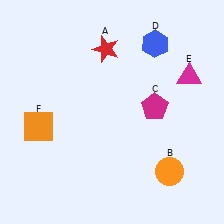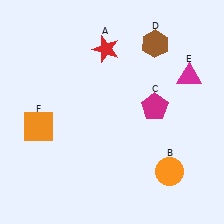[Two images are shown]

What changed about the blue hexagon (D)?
In Image 1, D is blue. In Image 2, it changed to brown.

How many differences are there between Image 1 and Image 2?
There is 1 difference between the two images.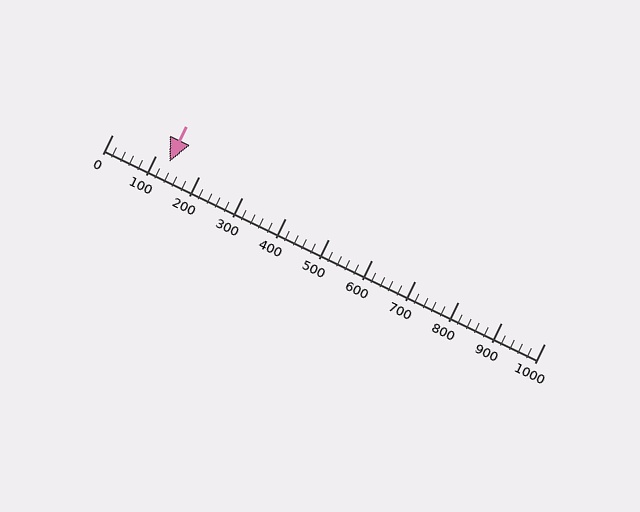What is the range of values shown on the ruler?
The ruler shows values from 0 to 1000.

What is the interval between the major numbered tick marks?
The major tick marks are spaced 100 units apart.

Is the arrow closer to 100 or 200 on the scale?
The arrow is closer to 100.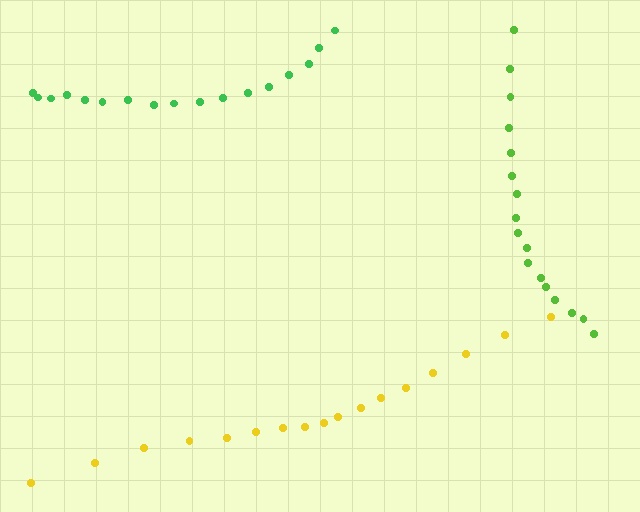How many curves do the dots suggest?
There are 3 distinct paths.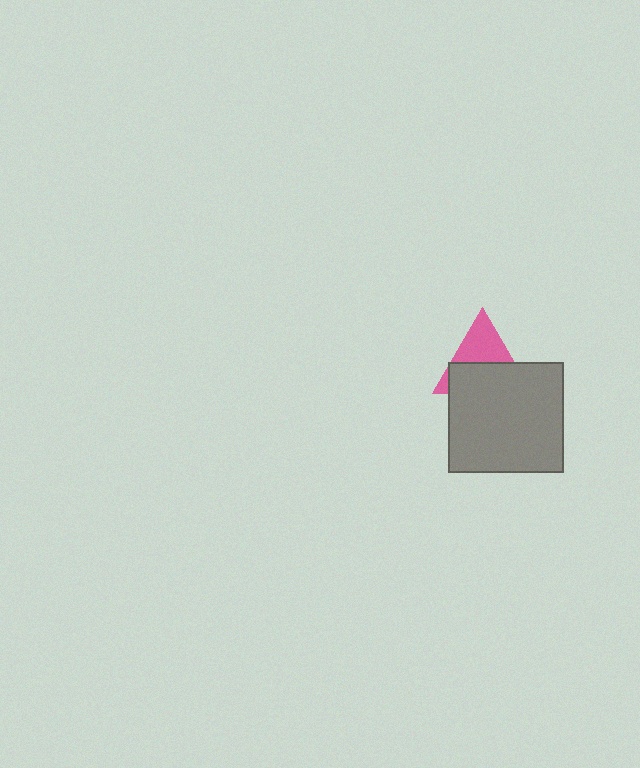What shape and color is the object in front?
The object in front is a gray rectangle.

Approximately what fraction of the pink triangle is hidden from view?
Roughly 55% of the pink triangle is hidden behind the gray rectangle.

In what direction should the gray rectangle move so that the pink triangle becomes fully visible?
The gray rectangle should move down. That is the shortest direction to clear the overlap and leave the pink triangle fully visible.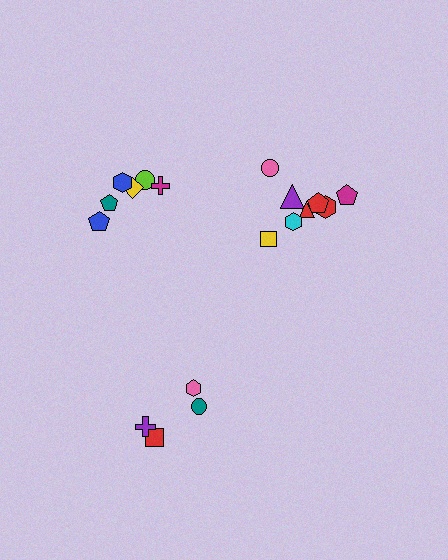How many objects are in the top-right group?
There are 8 objects.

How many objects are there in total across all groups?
There are 18 objects.